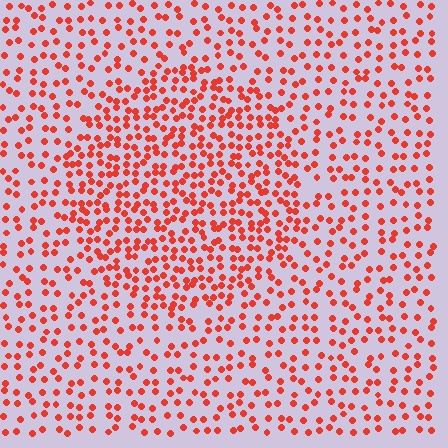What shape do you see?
I see a circle.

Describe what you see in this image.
The image contains small red elements arranged at two different densities. A circle-shaped region is visible where the elements are more densely packed than the surrounding area.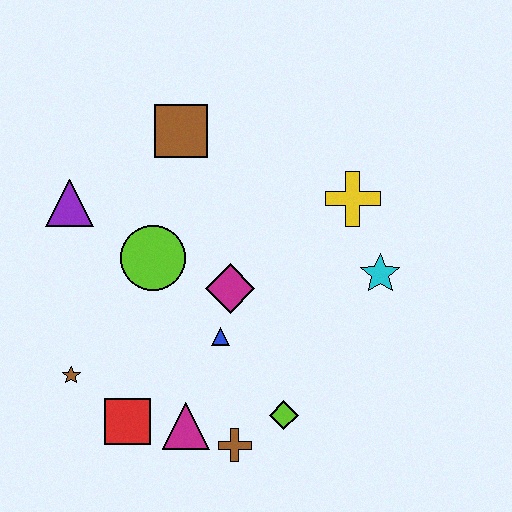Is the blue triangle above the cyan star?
No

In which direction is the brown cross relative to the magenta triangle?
The brown cross is to the right of the magenta triangle.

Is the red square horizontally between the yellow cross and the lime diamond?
No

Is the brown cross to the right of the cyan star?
No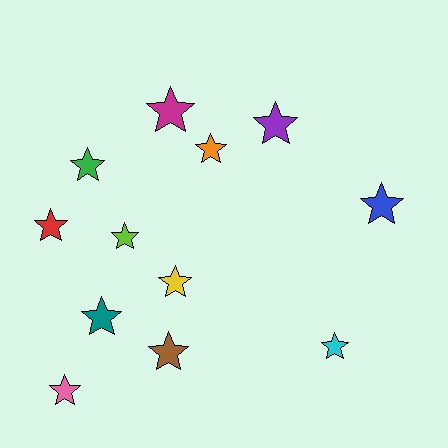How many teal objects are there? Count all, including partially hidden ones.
There is 1 teal object.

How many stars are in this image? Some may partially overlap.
There are 12 stars.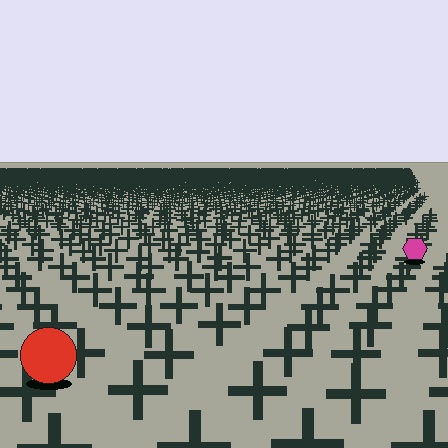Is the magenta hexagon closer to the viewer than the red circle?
No. The red circle is closer — you can tell from the texture gradient: the ground texture is coarser near it.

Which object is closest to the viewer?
The red circle is closest. The texture marks near it are larger and more spread out.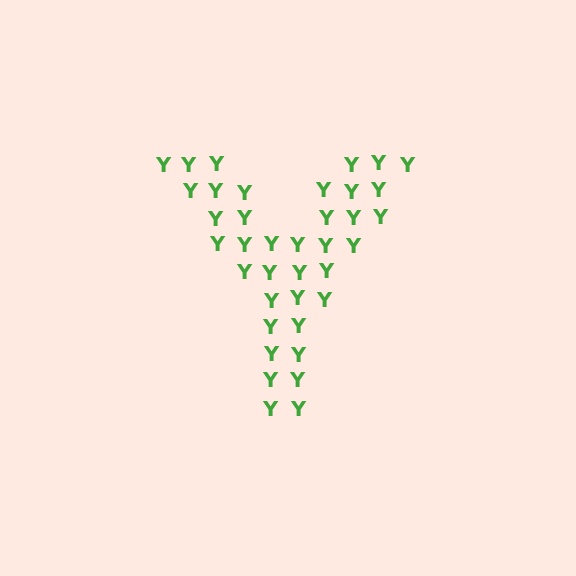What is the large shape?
The large shape is the letter Y.